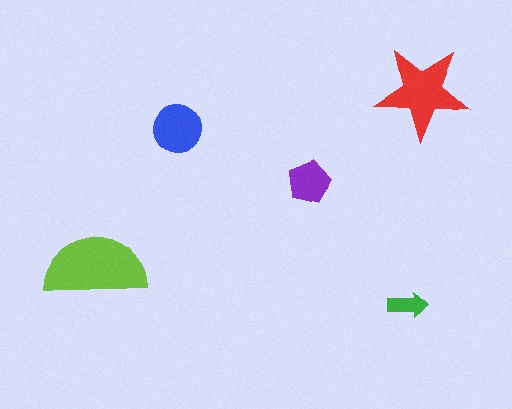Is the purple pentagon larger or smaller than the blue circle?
Smaller.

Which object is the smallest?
The green arrow.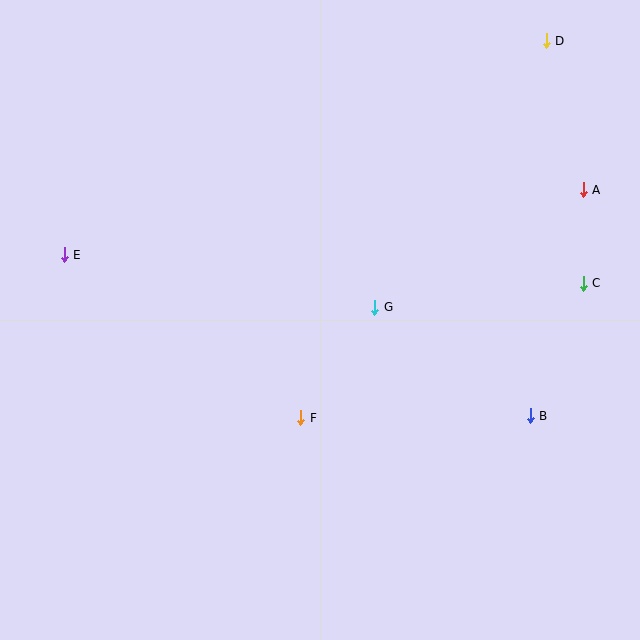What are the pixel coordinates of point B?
Point B is at (530, 416).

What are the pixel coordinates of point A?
Point A is at (583, 190).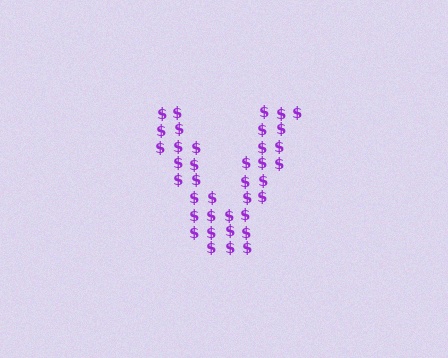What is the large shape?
The large shape is the letter V.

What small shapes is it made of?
It is made of small dollar signs.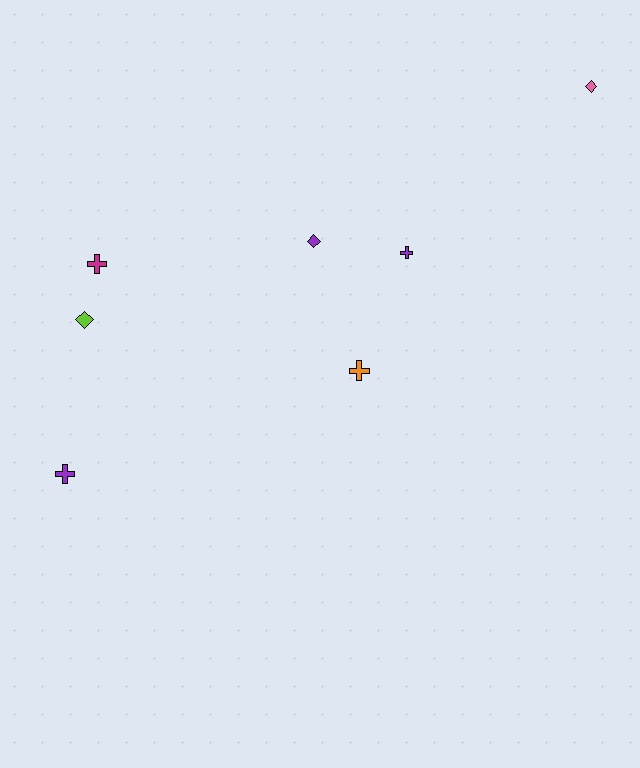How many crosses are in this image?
There are 4 crosses.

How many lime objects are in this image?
There is 1 lime object.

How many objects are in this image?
There are 7 objects.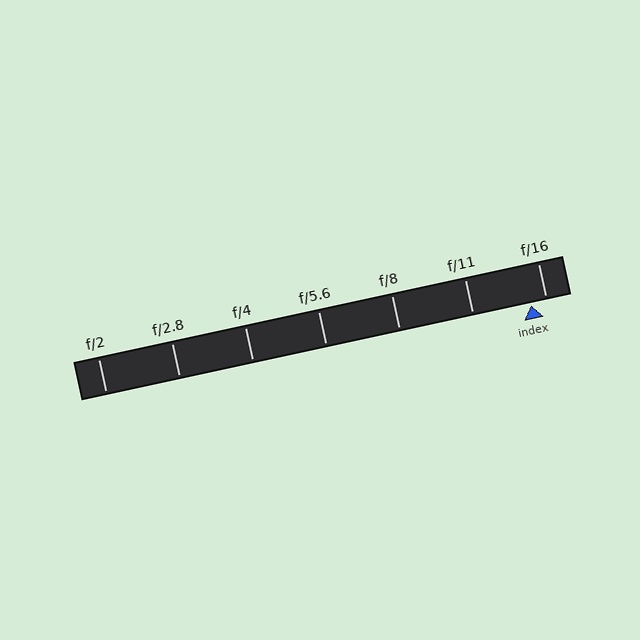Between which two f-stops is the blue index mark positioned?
The index mark is between f/11 and f/16.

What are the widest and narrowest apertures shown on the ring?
The widest aperture shown is f/2 and the narrowest is f/16.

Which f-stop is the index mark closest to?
The index mark is closest to f/16.